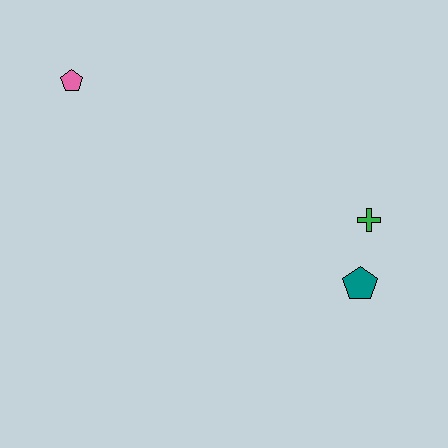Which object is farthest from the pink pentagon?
The teal pentagon is farthest from the pink pentagon.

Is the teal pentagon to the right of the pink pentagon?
Yes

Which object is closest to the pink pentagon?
The green cross is closest to the pink pentagon.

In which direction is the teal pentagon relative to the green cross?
The teal pentagon is below the green cross.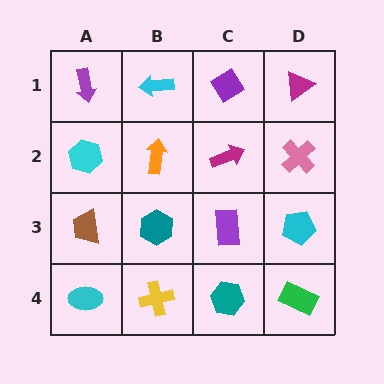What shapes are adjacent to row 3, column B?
An orange arrow (row 2, column B), a yellow cross (row 4, column B), a brown trapezoid (row 3, column A), a purple rectangle (row 3, column C).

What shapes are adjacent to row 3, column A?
A cyan hexagon (row 2, column A), a cyan ellipse (row 4, column A), a teal hexagon (row 3, column B).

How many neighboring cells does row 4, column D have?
2.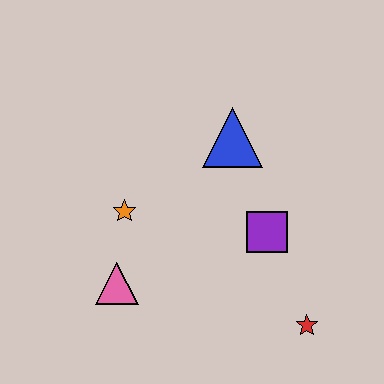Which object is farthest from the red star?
The orange star is farthest from the red star.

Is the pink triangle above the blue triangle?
No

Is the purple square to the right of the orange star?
Yes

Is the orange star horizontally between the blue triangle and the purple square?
No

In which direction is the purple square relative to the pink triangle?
The purple square is to the right of the pink triangle.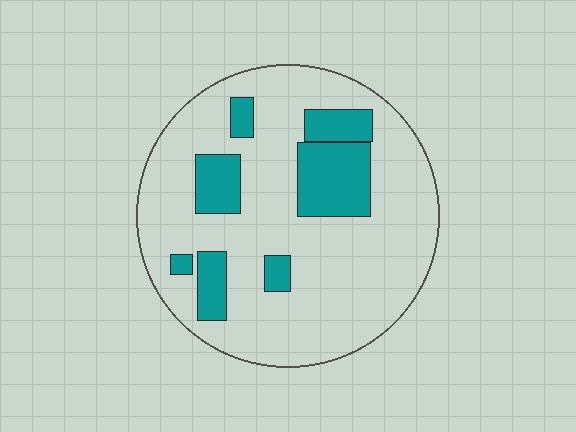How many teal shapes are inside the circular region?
7.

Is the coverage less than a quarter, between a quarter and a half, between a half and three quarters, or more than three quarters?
Less than a quarter.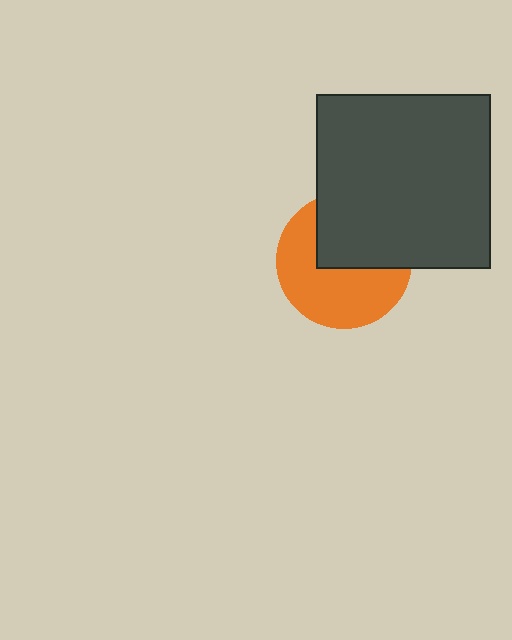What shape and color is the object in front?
The object in front is a dark gray square.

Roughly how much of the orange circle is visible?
About half of it is visible (roughly 56%).